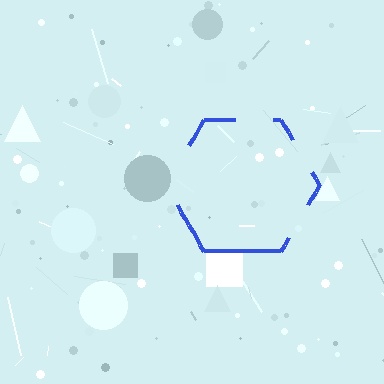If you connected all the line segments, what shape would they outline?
They would outline a hexagon.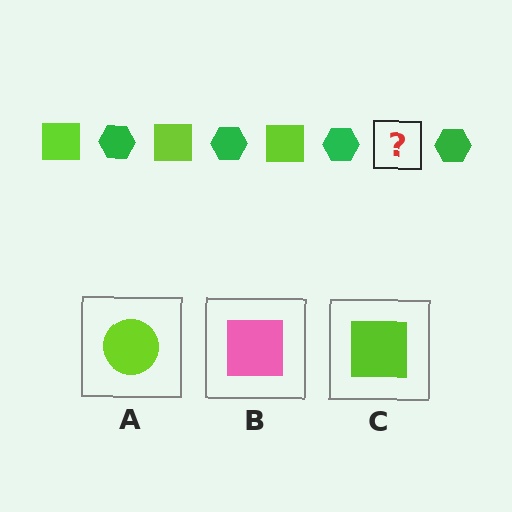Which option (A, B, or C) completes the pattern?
C.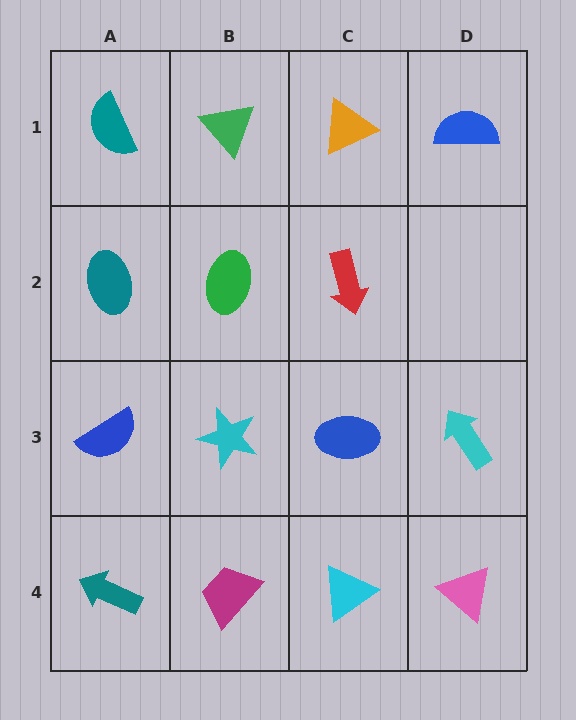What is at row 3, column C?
A blue ellipse.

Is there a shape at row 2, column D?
No, that cell is empty.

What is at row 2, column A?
A teal ellipse.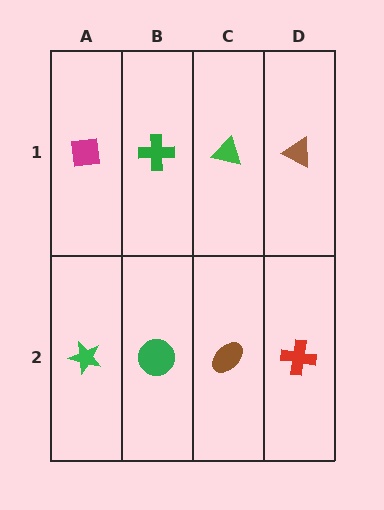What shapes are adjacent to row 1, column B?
A green circle (row 2, column B), a magenta square (row 1, column A), a green triangle (row 1, column C).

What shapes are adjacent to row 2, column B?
A green cross (row 1, column B), a green star (row 2, column A), a brown ellipse (row 2, column C).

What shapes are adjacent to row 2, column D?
A brown triangle (row 1, column D), a brown ellipse (row 2, column C).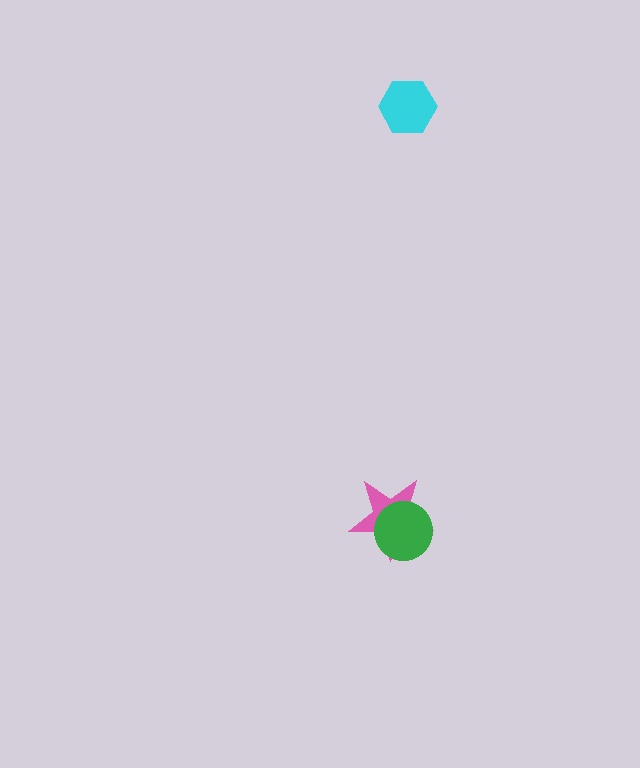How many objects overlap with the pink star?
1 object overlaps with the pink star.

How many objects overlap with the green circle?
1 object overlaps with the green circle.